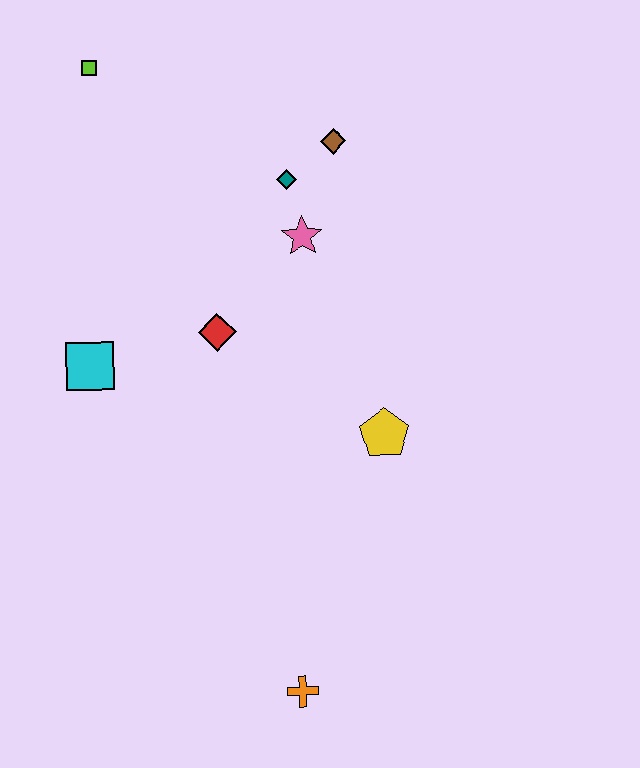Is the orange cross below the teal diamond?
Yes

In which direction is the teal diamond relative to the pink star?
The teal diamond is above the pink star.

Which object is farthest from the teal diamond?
The orange cross is farthest from the teal diamond.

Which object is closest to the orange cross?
The yellow pentagon is closest to the orange cross.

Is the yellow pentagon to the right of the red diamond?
Yes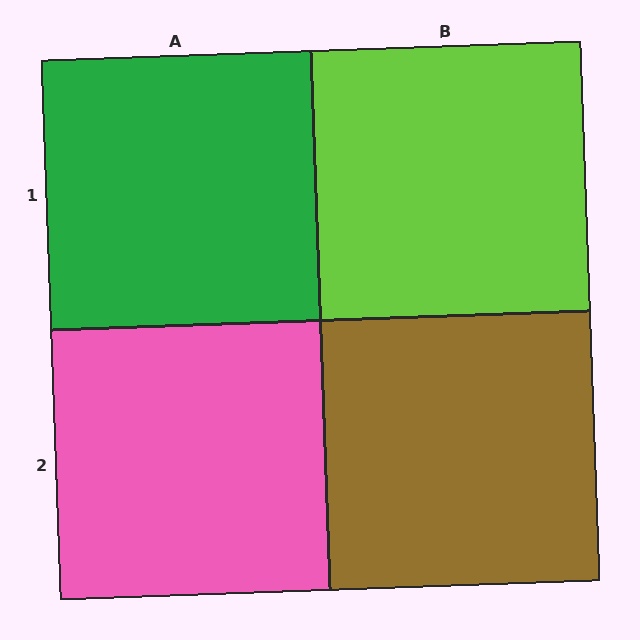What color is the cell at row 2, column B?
Brown.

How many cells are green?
1 cell is green.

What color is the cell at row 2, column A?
Pink.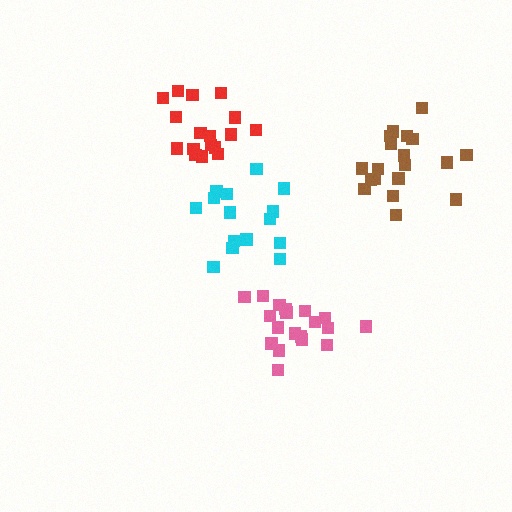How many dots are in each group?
Group 1: 19 dots, Group 2: 17 dots, Group 3: 15 dots, Group 4: 19 dots (70 total).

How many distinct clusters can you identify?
There are 4 distinct clusters.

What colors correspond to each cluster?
The clusters are colored: pink, red, cyan, brown.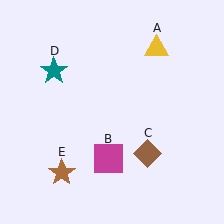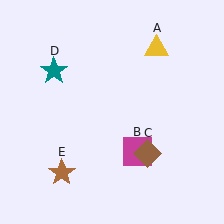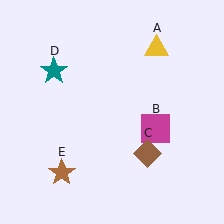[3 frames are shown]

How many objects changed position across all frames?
1 object changed position: magenta square (object B).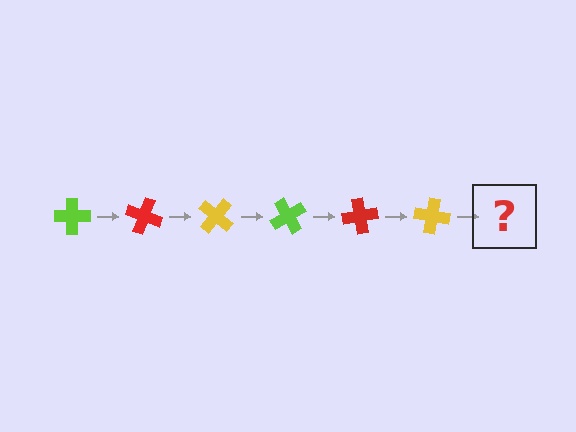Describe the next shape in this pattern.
It should be a lime cross, rotated 120 degrees from the start.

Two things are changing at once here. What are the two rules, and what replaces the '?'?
The two rules are that it rotates 20 degrees each step and the color cycles through lime, red, and yellow. The '?' should be a lime cross, rotated 120 degrees from the start.